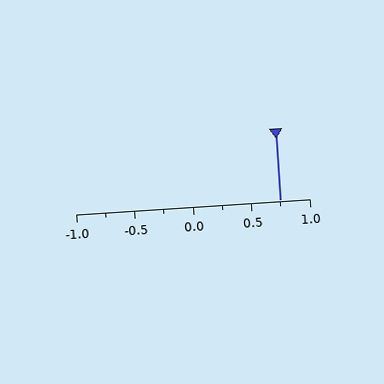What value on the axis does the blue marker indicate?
The marker indicates approximately 0.75.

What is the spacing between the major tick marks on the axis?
The major ticks are spaced 0.5 apart.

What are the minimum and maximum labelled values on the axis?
The axis runs from -1.0 to 1.0.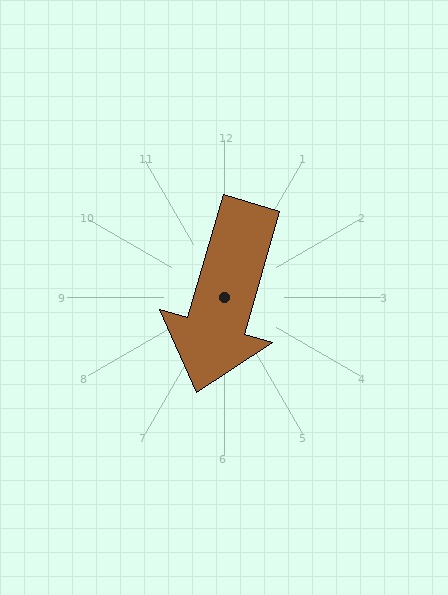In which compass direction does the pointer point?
South.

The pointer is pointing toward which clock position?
Roughly 7 o'clock.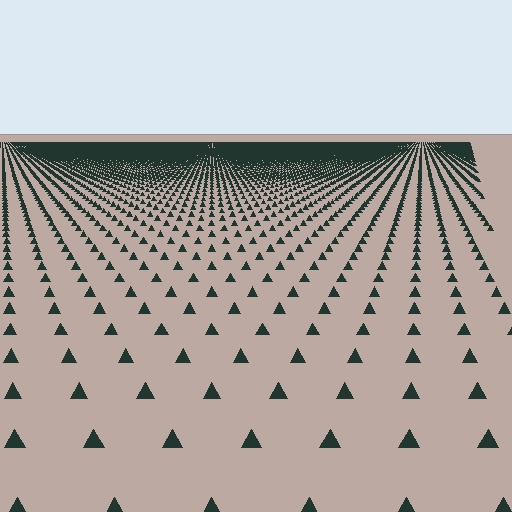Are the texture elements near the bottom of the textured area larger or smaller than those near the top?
Larger. Near the bottom, elements are closer to the viewer and appear at a bigger on-screen size.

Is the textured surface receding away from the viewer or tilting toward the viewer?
The surface is receding away from the viewer. Texture elements get smaller and denser toward the top.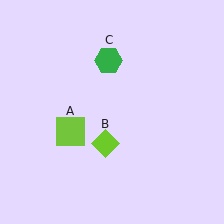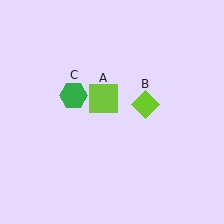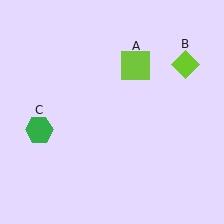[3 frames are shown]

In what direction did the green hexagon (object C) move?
The green hexagon (object C) moved down and to the left.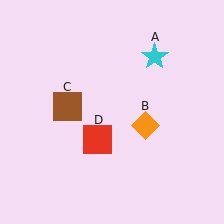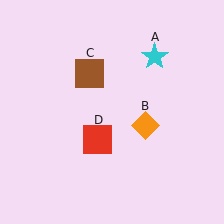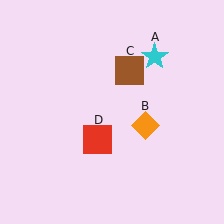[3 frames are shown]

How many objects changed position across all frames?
1 object changed position: brown square (object C).